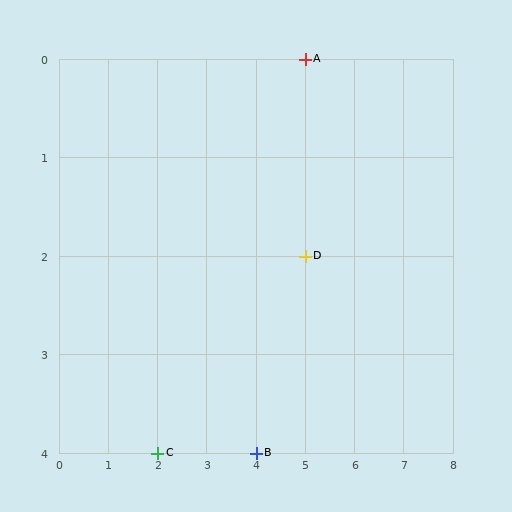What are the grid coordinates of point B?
Point B is at grid coordinates (4, 4).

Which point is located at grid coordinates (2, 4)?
Point C is at (2, 4).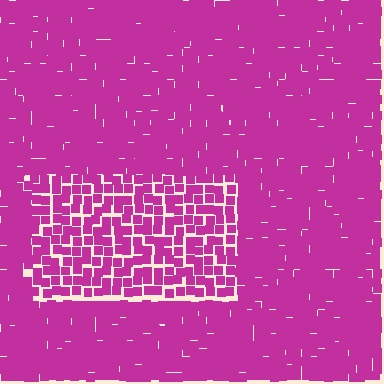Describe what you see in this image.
The image contains small magenta elements arranged at two different densities. A rectangle-shaped region is visible where the elements are less densely packed than the surrounding area.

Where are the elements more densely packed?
The elements are more densely packed outside the rectangle boundary.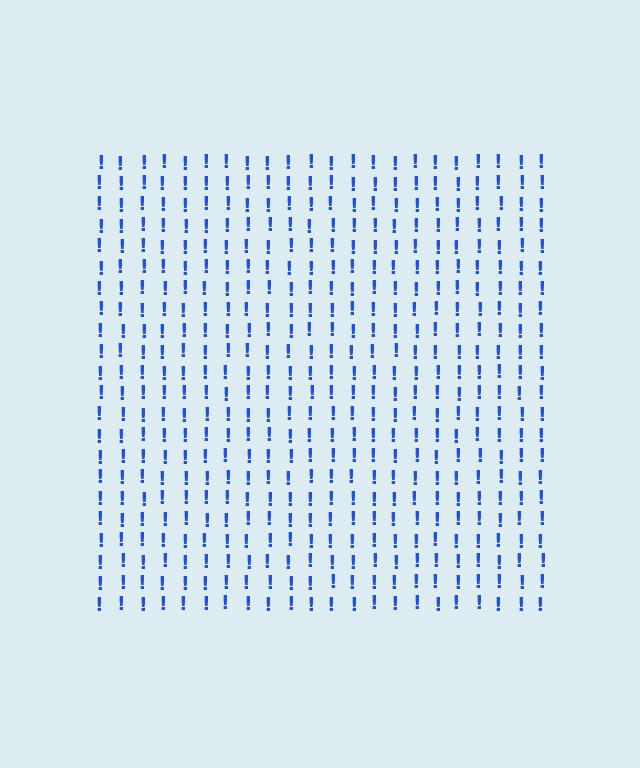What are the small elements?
The small elements are exclamation marks.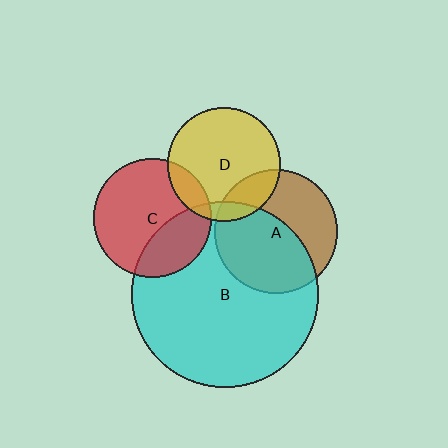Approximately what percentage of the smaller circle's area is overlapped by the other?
Approximately 10%.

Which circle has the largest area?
Circle B (cyan).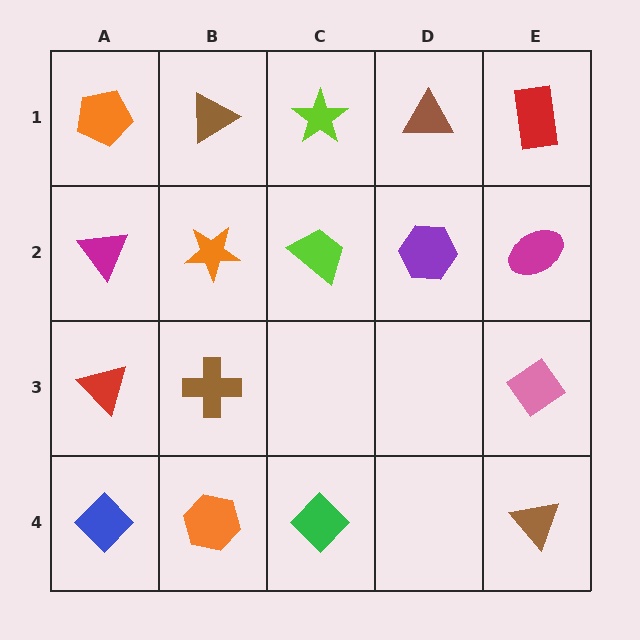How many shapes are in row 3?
3 shapes.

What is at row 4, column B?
An orange hexagon.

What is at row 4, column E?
A brown triangle.